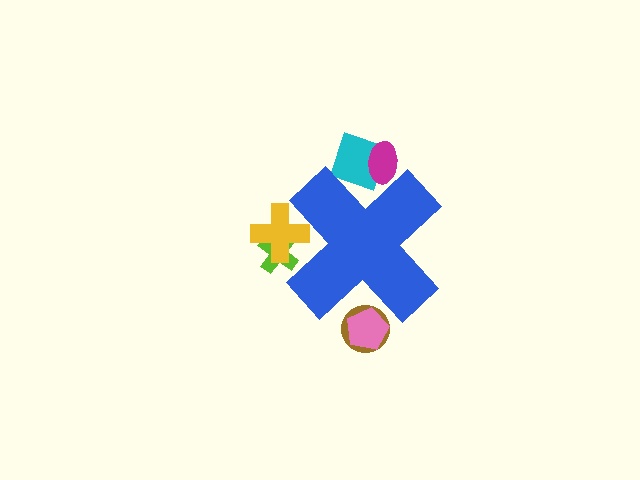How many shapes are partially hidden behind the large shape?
6 shapes are partially hidden.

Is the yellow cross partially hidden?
Yes, the yellow cross is partially hidden behind the blue cross.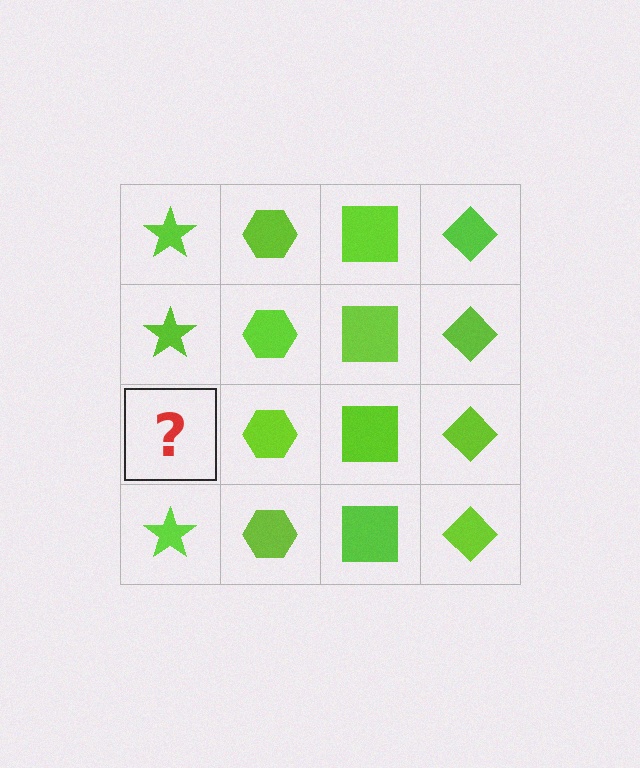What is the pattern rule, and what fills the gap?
The rule is that each column has a consistent shape. The gap should be filled with a lime star.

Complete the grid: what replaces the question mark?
The question mark should be replaced with a lime star.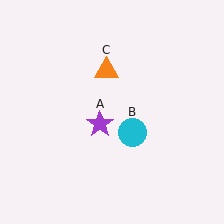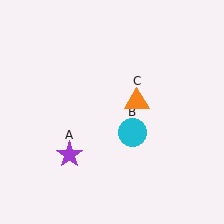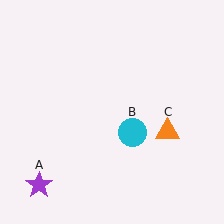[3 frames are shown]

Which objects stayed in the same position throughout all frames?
Cyan circle (object B) remained stationary.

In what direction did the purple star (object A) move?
The purple star (object A) moved down and to the left.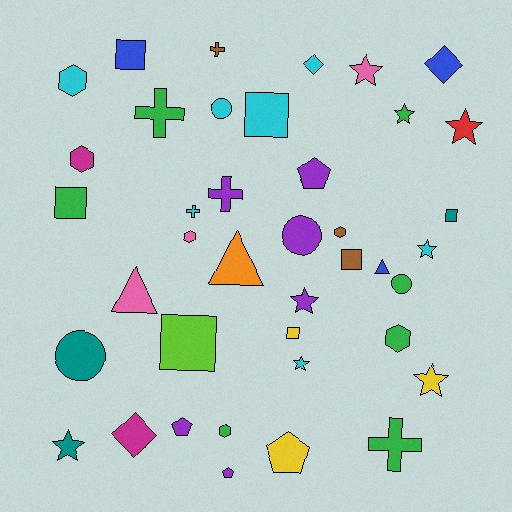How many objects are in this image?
There are 40 objects.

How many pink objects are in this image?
There are 3 pink objects.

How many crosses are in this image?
There are 5 crosses.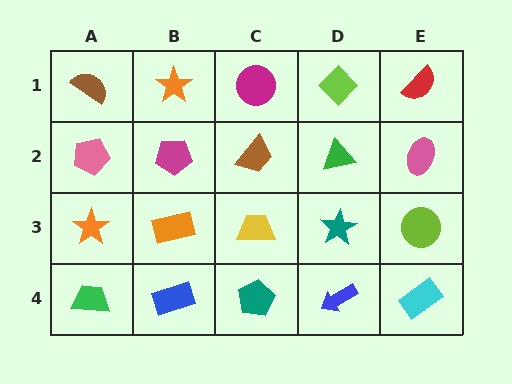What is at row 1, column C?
A magenta circle.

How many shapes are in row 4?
5 shapes.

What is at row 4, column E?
A cyan rectangle.